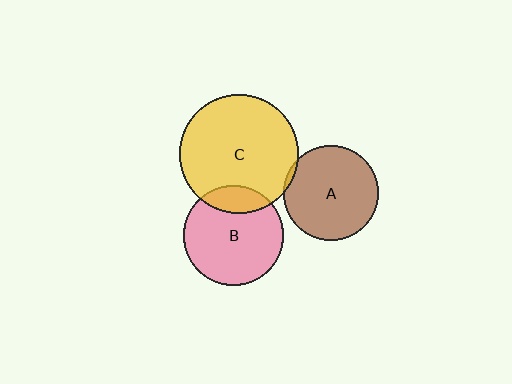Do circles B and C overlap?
Yes.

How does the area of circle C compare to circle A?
Approximately 1.5 times.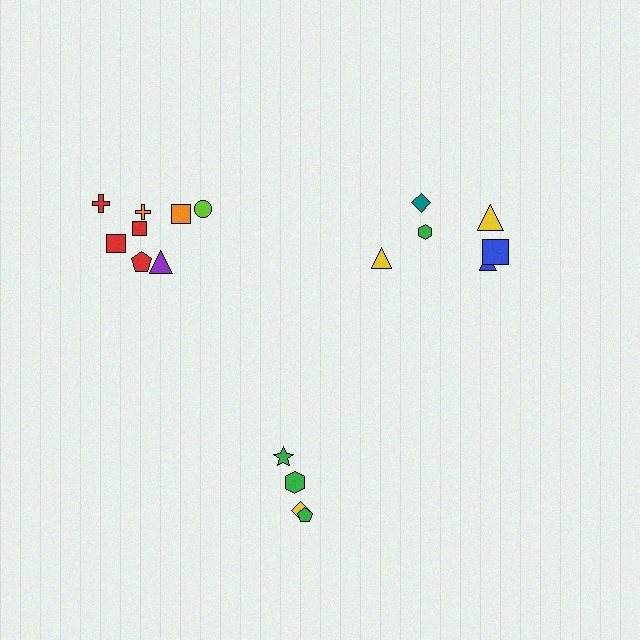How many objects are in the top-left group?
There are 8 objects.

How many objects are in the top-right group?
There are 6 objects.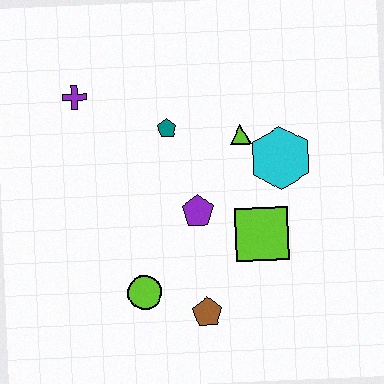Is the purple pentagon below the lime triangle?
Yes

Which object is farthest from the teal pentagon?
The brown pentagon is farthest from the teal pentagon.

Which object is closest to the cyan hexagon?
The lime triangle is closest to the cyan hexagon.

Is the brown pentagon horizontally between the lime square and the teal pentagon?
Yes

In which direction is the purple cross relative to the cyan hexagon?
The purple cross is to the left of the cyan hexagon.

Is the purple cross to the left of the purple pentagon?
Yes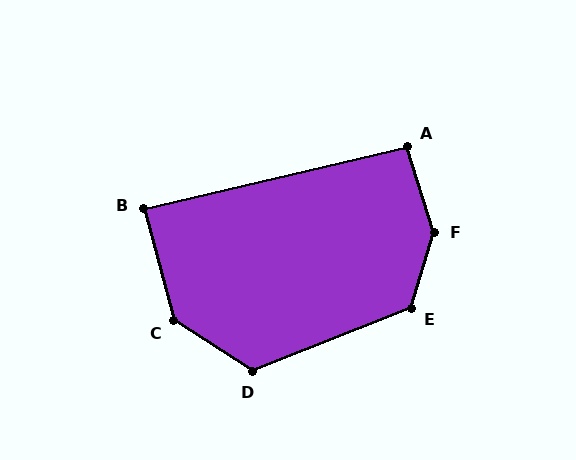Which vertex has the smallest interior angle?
B, at approximately 88 degrees.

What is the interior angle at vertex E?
Approximately 128 degrees (obtuse).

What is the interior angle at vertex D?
Approximately 125 degrees (obtuse).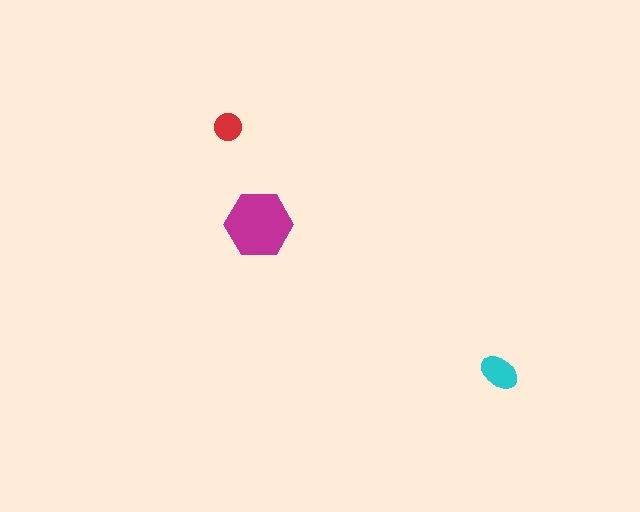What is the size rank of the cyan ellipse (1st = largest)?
2nd.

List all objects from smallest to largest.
The red circle, the cyan ellipse, the magenta hexagon.